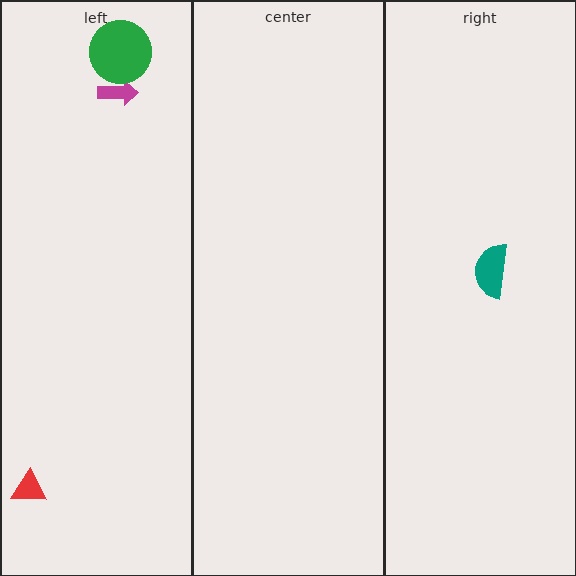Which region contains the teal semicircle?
The right region.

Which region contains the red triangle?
The left region.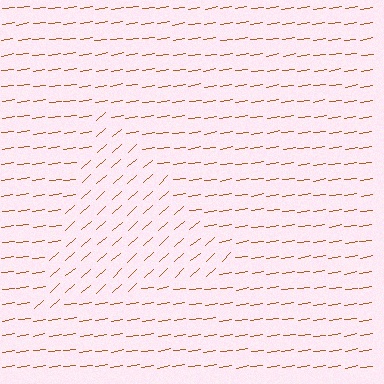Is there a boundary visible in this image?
Yes, there is a texture boundary formed by a change in line orientation.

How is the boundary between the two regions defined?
The boundary is defined purely by a change in line orientation (approximately 33 degrees difference). All lines are the same color and thickness.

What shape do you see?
I see a triangle.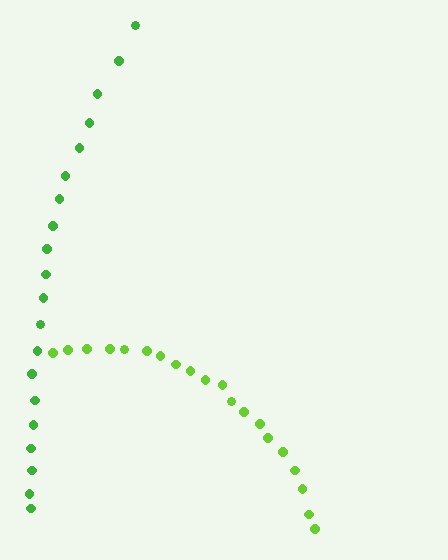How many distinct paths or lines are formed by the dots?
There are 2 distinct paths.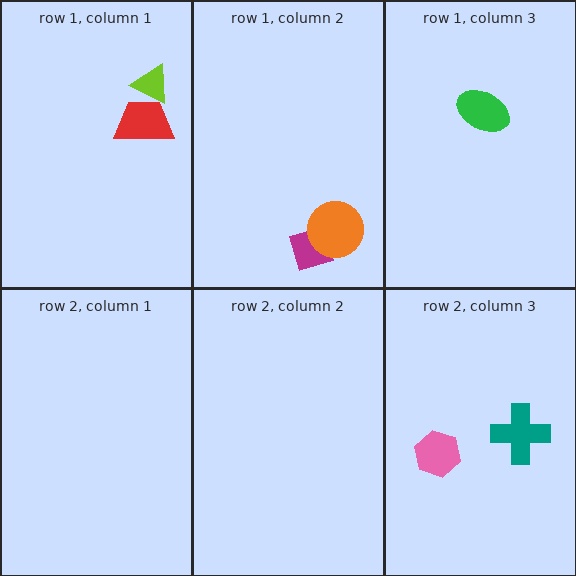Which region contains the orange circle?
The row 1, column 2 region.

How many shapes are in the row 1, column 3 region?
1.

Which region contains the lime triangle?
The row 1, column 1 region.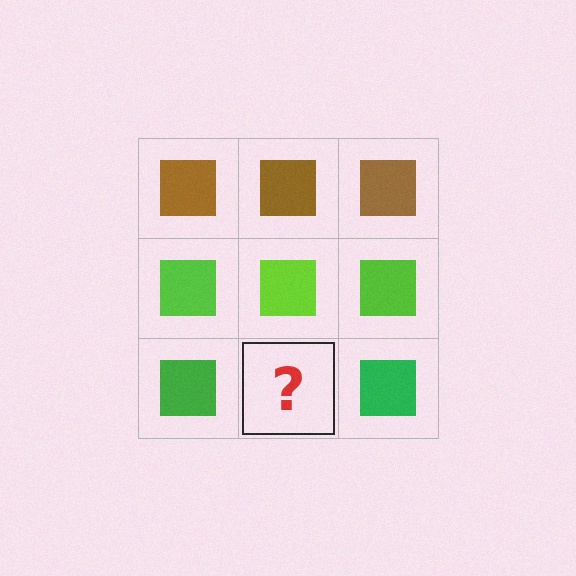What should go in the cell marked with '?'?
The missing cell should contain a green square.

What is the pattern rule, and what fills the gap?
The rule is that each row has a consistent color. The gap should be filled with a green square.